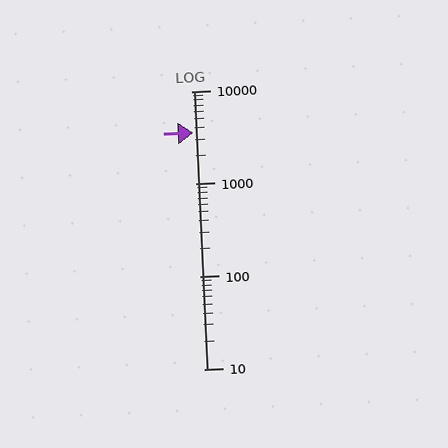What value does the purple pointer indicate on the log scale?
The pointer indicates approximately 3600.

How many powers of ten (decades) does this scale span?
The scale spans 3 decades, from 10 to 10000.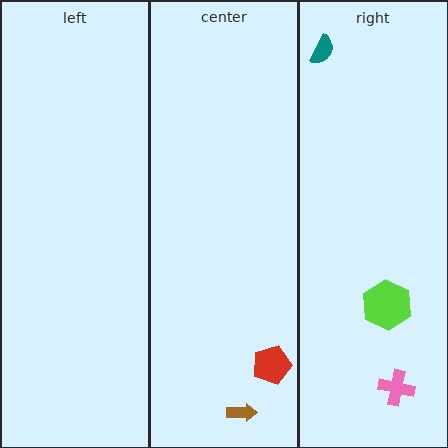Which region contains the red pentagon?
The center region.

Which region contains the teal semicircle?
The right region.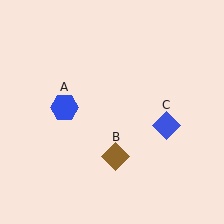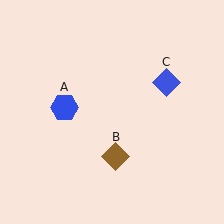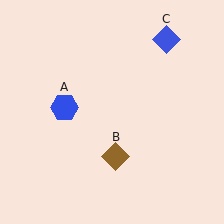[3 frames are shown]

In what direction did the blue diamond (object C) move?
The blue diamond (object C) moved up.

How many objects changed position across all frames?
1 object changed position: blue diamond (object C).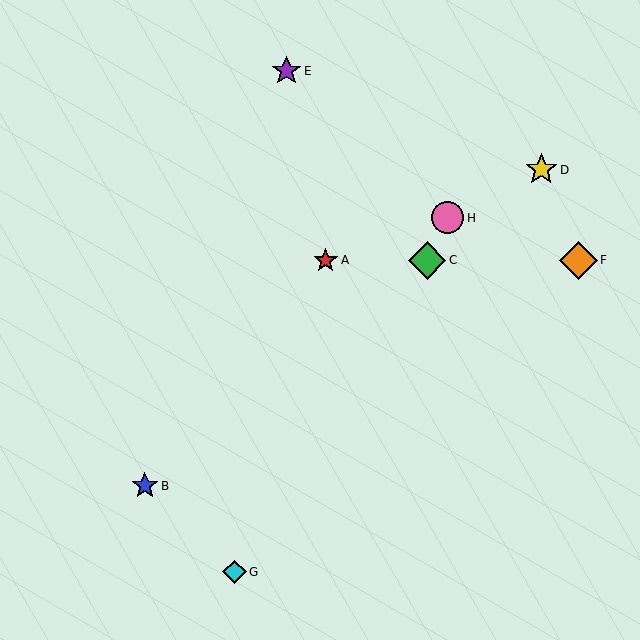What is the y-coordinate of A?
Object A is at y≈260.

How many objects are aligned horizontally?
3 objects (A, C, F) are aligned horizontally.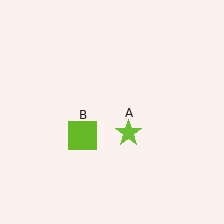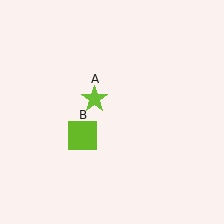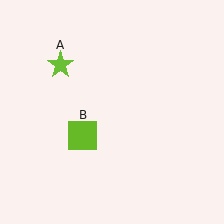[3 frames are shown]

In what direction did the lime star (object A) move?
The lime star (object A) moved up and to the left.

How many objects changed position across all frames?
1 object changed position: lime star (object A).